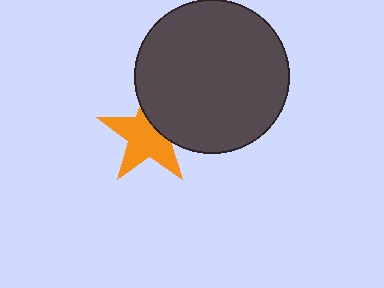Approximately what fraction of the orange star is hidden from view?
Roughly 33% of the orange star is hidden behind the dark gray circle.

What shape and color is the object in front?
The object in front is a dark gray circle.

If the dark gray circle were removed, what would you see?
You would see the complete orange star.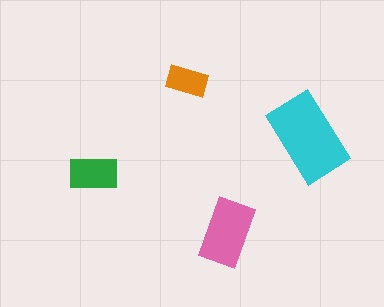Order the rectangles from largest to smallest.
the cyan one, the pink one, the green one, the orange one.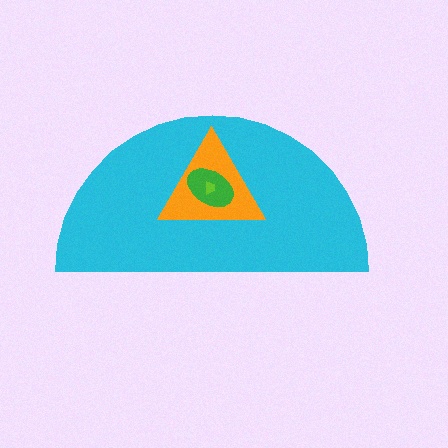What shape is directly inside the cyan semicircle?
The orange triangle.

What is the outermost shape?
The cyan semicircle.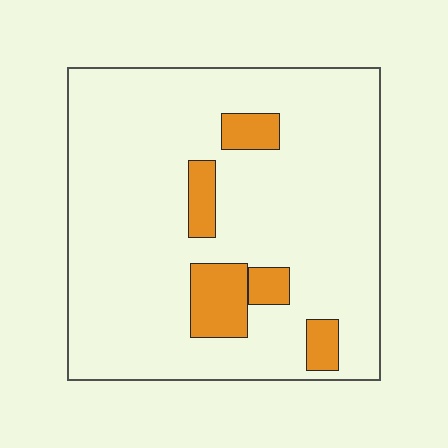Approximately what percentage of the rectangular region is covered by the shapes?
Approximately 10%.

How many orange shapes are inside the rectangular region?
5.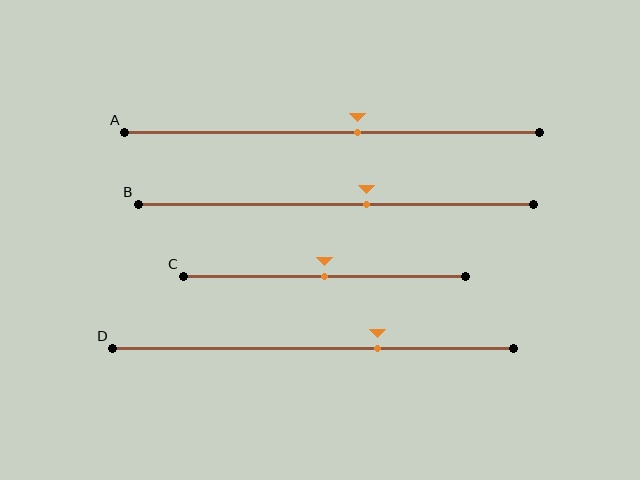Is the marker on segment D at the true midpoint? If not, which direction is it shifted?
No, the marker on segment D is shifted to the right by about 16% of the segment length.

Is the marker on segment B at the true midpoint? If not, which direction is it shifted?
No, the marker on segment B is shifted to the right by about 8% of the segment length.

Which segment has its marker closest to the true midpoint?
Segment C has its marker closest to the true midpoint.